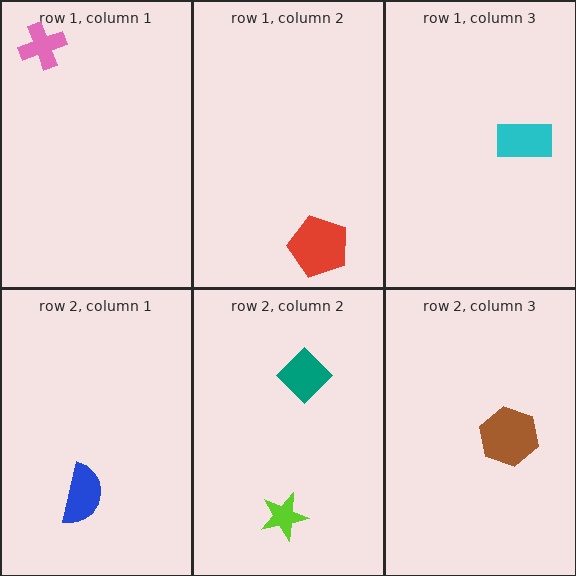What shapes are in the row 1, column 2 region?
The red pentagon.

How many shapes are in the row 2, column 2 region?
2.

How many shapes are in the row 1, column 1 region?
1.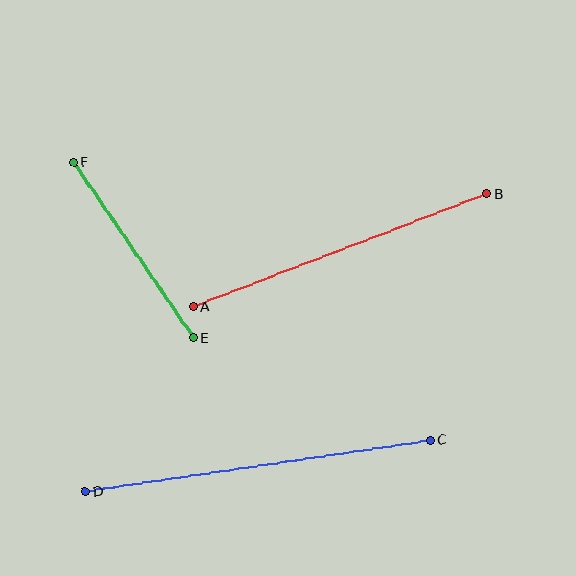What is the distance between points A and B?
The distance is approximately 315 pixels.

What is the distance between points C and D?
The distance is approximately 348 pixels.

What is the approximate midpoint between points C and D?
The midpoint is at approximately (258, 466) pixels.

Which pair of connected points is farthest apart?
Points C and D are farthest apart.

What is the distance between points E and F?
The distance is approximately 213 pixels.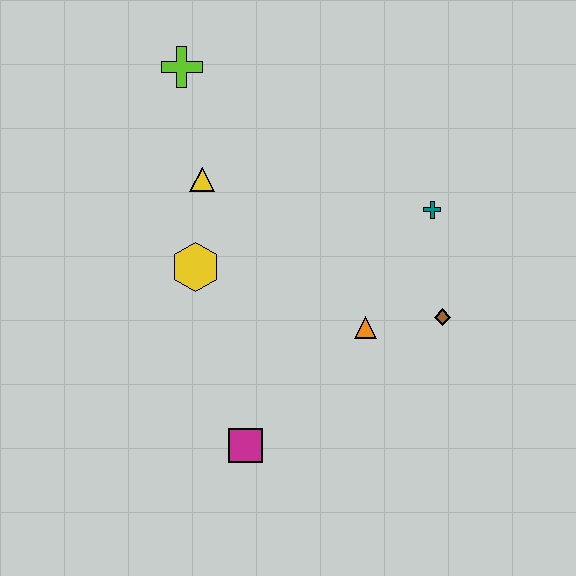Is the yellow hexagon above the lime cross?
No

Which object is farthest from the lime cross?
The magenta square is farthest from the lime cross.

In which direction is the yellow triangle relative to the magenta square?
The yellow triangle is above the magenta square.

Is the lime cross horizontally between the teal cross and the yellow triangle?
No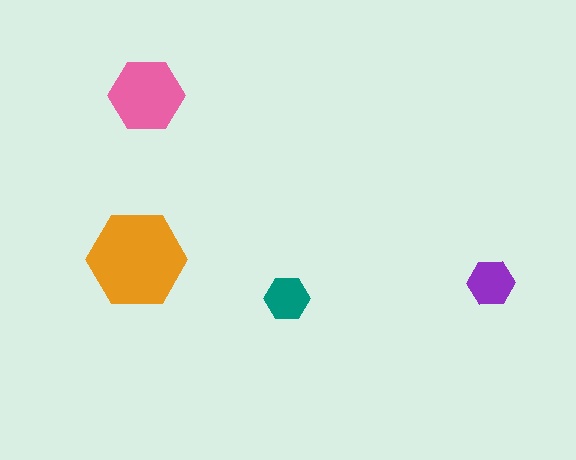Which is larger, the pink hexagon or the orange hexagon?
The orange one.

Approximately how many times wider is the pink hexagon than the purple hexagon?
About 1.5 times wider.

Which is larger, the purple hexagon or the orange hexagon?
The orange one.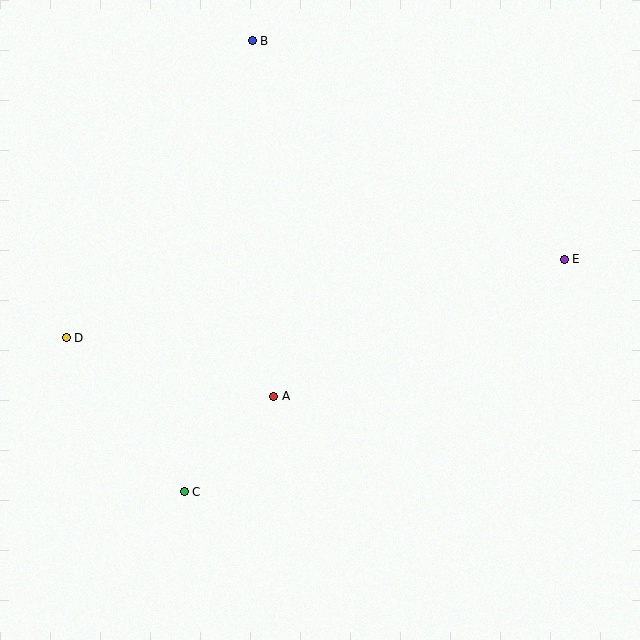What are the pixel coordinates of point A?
Point A is at (274, 396).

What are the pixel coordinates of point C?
Point C is at (184, 492).